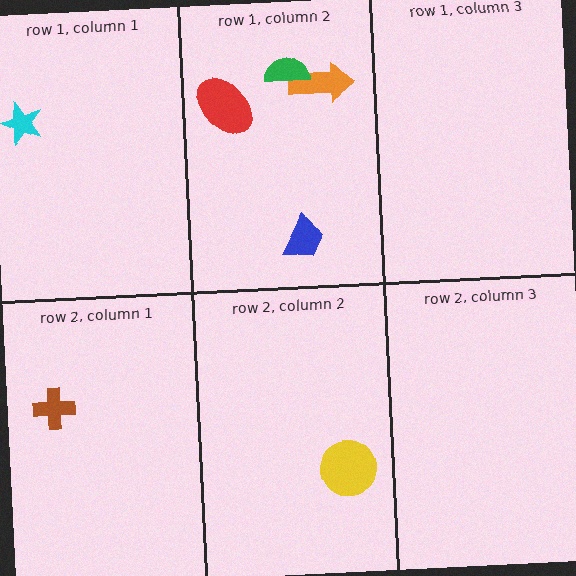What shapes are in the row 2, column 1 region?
The brown cross.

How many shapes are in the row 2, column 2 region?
1.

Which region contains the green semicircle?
The row 1, column 2 region.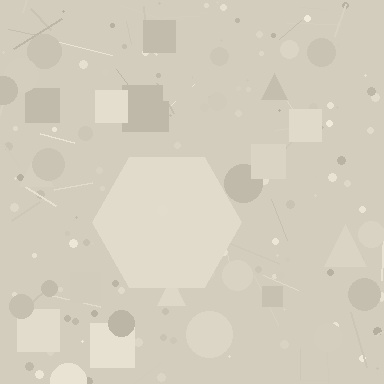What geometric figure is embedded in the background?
A hexagon is embedded in the background.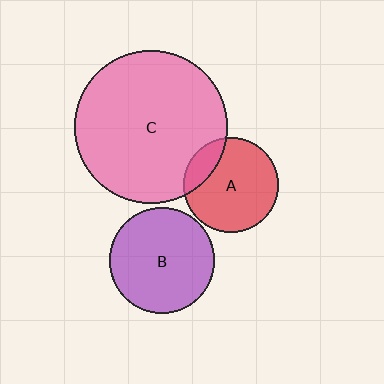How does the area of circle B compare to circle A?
Approximately 1.2 times.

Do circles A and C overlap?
Yes.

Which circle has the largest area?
Circle C (pink).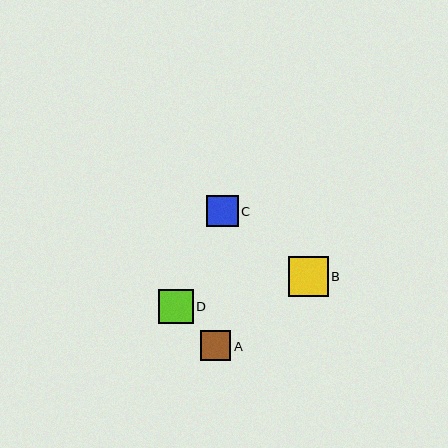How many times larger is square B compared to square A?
Square B is approximately 1.3 times the size of square A.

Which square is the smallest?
Square A is the smallest with a size of approximately 30 pixels.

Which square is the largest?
Square B is the largest with a size of approximately 40 pixels.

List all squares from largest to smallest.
From largest to smallest: B, D, C, A.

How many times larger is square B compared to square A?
Square B is approximately 1.3 times the size of square A.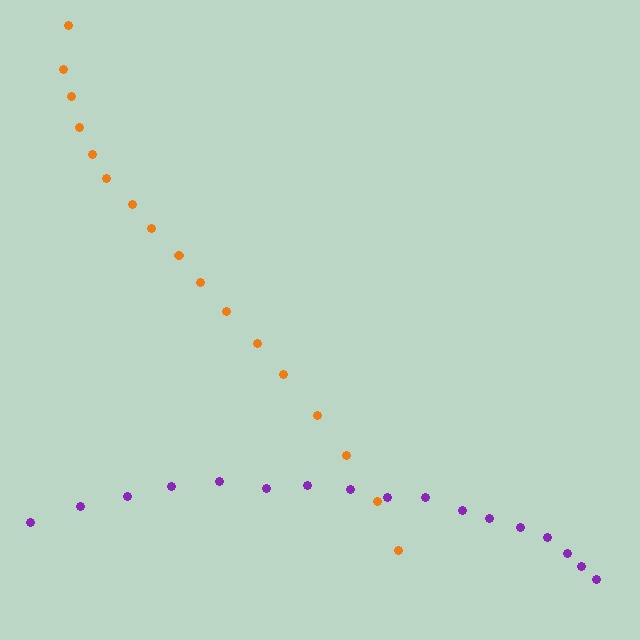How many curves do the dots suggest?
There are 2 distinct paths.